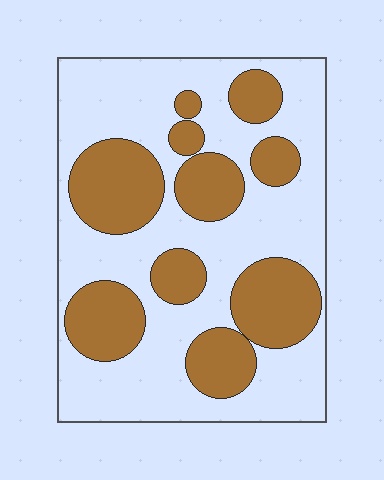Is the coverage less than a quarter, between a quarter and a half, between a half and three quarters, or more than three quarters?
Between a quarter and a half.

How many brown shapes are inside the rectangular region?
10.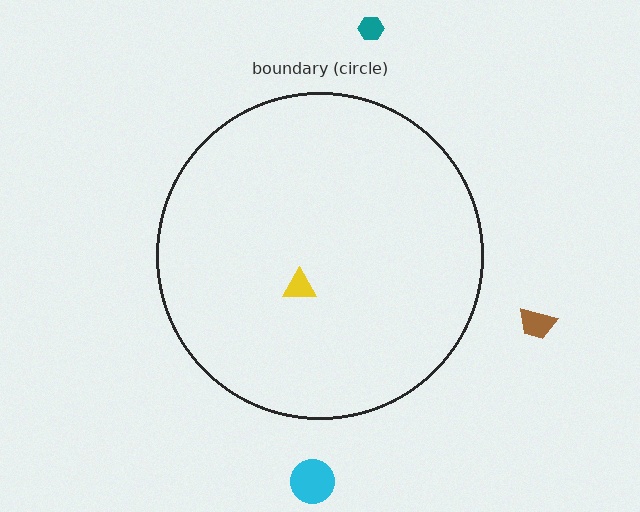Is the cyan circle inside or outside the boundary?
Outside.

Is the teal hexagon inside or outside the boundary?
Outside.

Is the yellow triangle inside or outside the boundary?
Inside.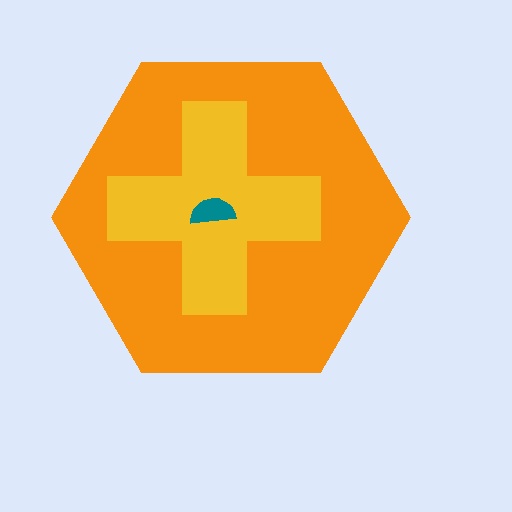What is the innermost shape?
The teal semicircle.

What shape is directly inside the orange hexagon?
The yellow cross.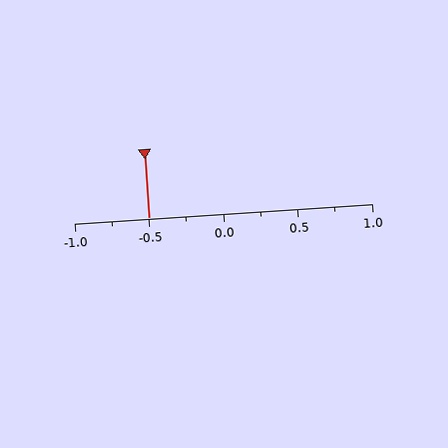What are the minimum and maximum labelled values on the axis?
The axis runs from -1.0 to 1.0.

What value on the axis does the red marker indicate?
The marker indicates approximately -0.5.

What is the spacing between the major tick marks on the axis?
The major ticks are spaced 0.5 apart.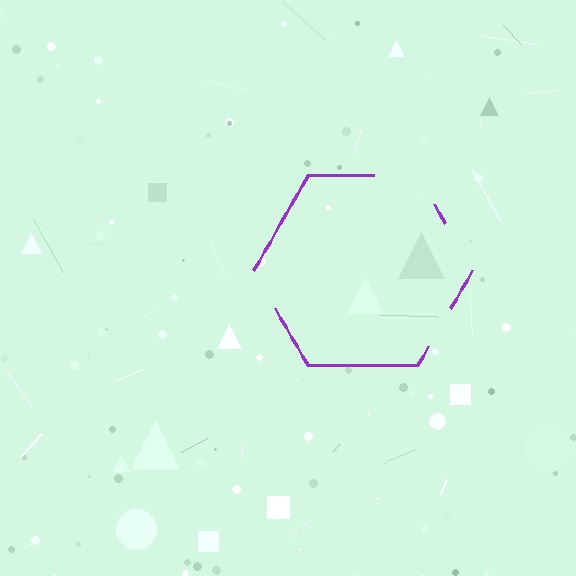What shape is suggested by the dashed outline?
The dashed outline suggests a hexagon.